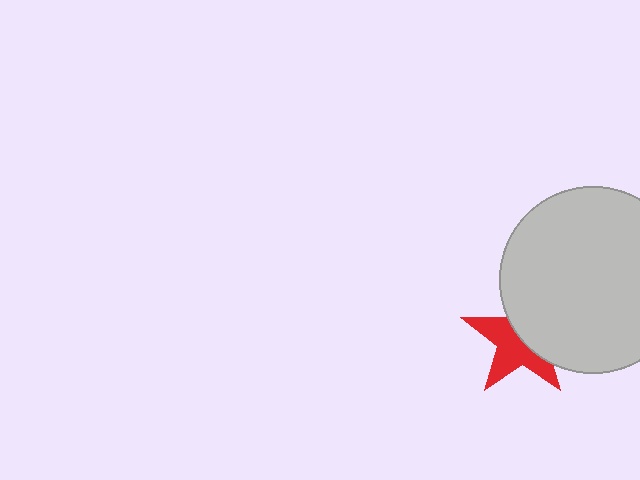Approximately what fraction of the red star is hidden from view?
Roughly 47% of the red star is hidden behind the light gray circle.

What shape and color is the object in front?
The object in front is a light gray circle.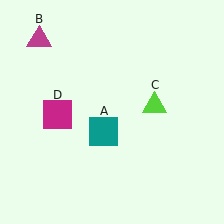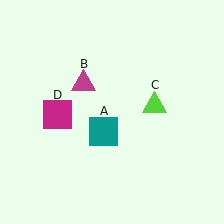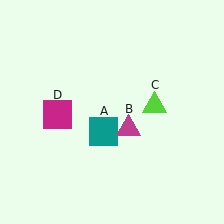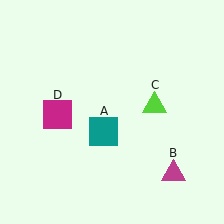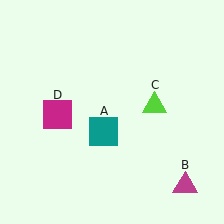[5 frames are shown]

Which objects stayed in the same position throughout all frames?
Teal square (object A) and lime triangle (object C) and magenta square (object D) remained stationary.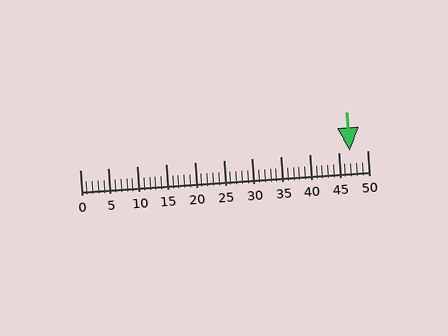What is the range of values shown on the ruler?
The ruler shows values from 0 to 50.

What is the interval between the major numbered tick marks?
The major tick marks are spaced 5 units apart.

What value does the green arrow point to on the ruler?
The green arrow points to approximately 47.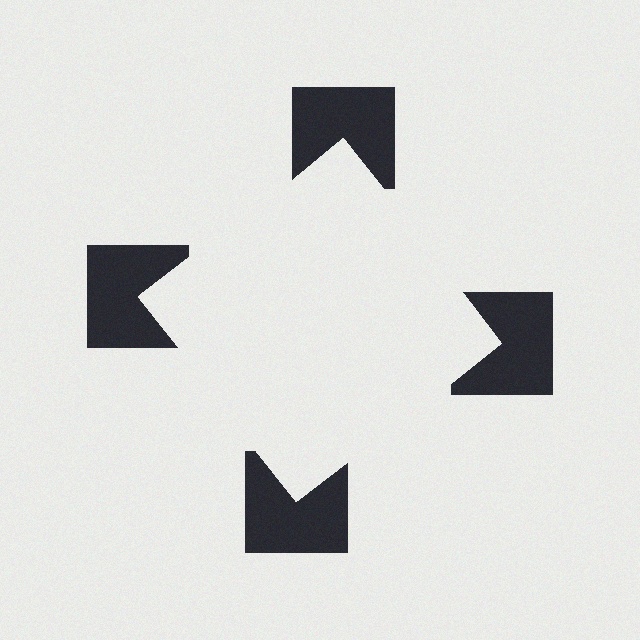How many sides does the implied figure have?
4 sides.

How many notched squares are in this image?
There are 4 — one at each vertex of the illusory square.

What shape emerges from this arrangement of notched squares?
An illusory square — its edges are inferred from the aligned wedge cuts in the notched squares, not physically drawn.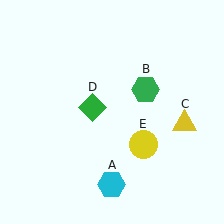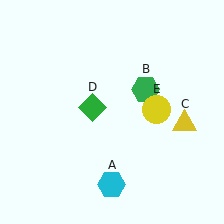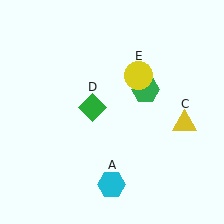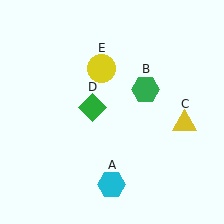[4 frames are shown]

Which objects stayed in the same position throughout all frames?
Cyan hexagon (object A) and green hexagon (object B) and yellow triangle (object C) and green diamond (object D) remained stationary.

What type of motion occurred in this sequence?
The yellow circle (object E) rotated counterclockwise around the center of the scene.